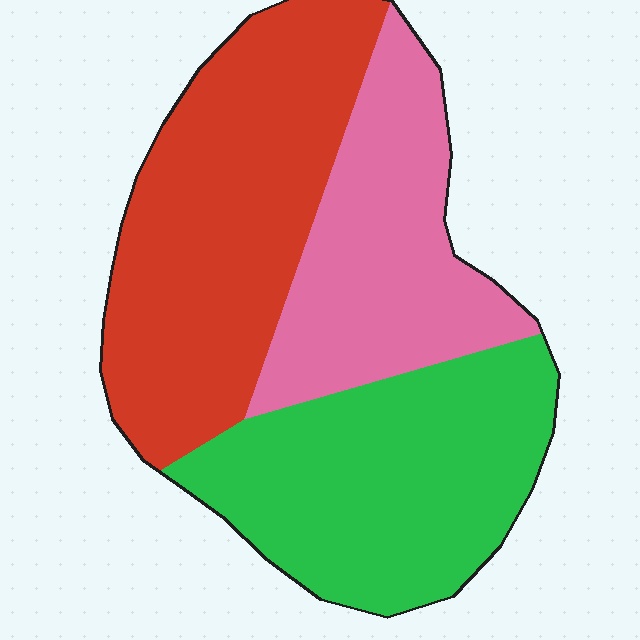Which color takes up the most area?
Red, at roughly 40%.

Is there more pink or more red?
Red.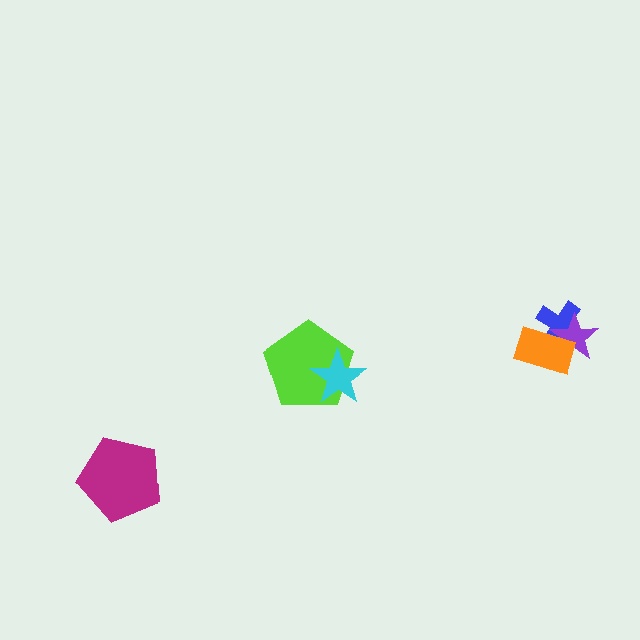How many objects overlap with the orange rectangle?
2 objects overlap with the orange rectangle.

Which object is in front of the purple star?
The orange rectangle is in front of the purple star.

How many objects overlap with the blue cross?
2 objects overlap with the blue cross.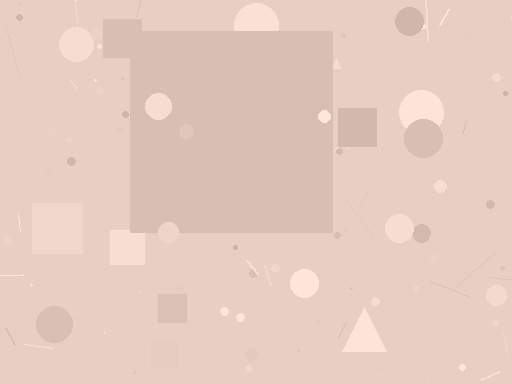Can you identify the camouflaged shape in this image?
The camouflaged shape is a square.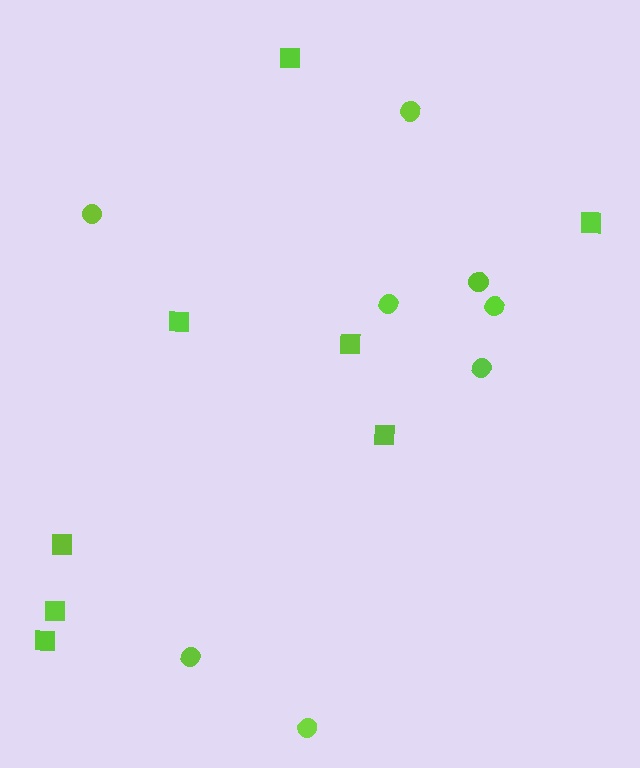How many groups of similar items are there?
There are 2 groups: one group of squares (8) and one group of circles (8).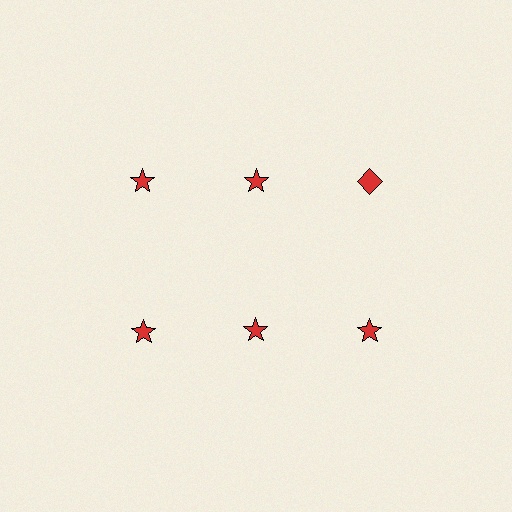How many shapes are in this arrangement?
There are 6 shapes arranged in a grid pattern.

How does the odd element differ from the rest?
It has a different shape: diamond instead of star.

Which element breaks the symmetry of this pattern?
The red diamond in the top row, center column breaks the symmetry. All other shapes are red stars.